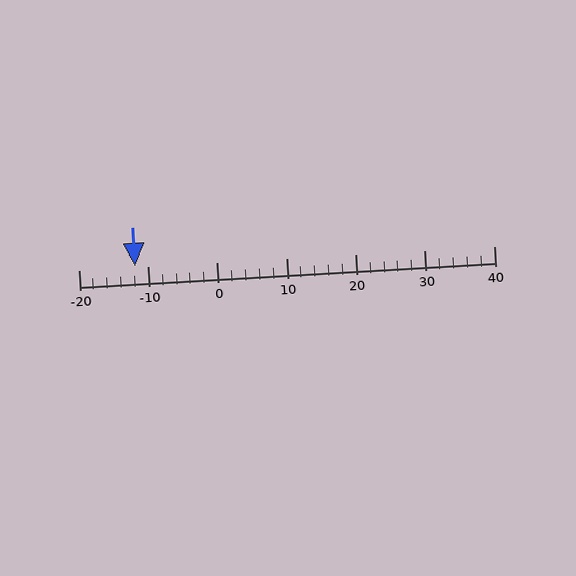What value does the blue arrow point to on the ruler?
The blue arrow points to approximately -12.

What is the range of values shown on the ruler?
The ruler shows values from -20 to 40.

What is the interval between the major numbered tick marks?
The major tick marks are spaced 10 units apart.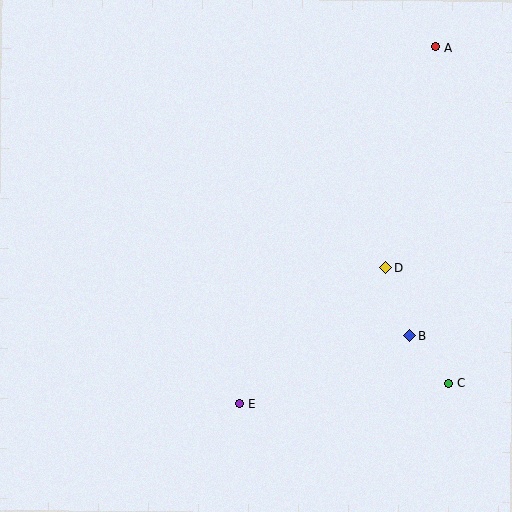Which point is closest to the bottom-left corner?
Point E is closest to the bottom-left corner.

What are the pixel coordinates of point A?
Point A is at (436, 47).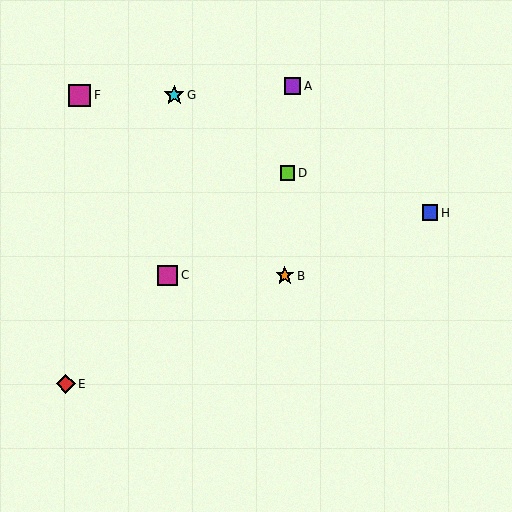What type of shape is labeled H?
Shape H is a blue square.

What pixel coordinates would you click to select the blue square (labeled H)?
Click at (430, 213) to select the blue square H.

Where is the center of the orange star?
The center of the orange star is at (285, 276).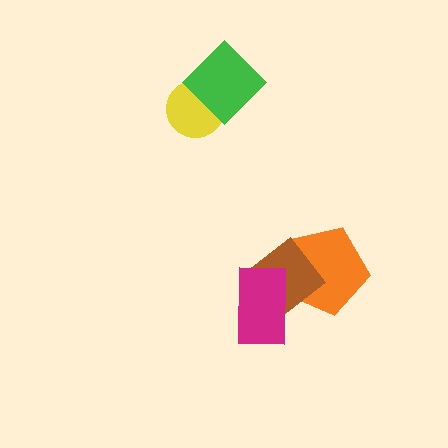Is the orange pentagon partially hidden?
Yes, it is partially covered by another shape.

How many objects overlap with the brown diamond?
2 objects overlap with the brown diamond.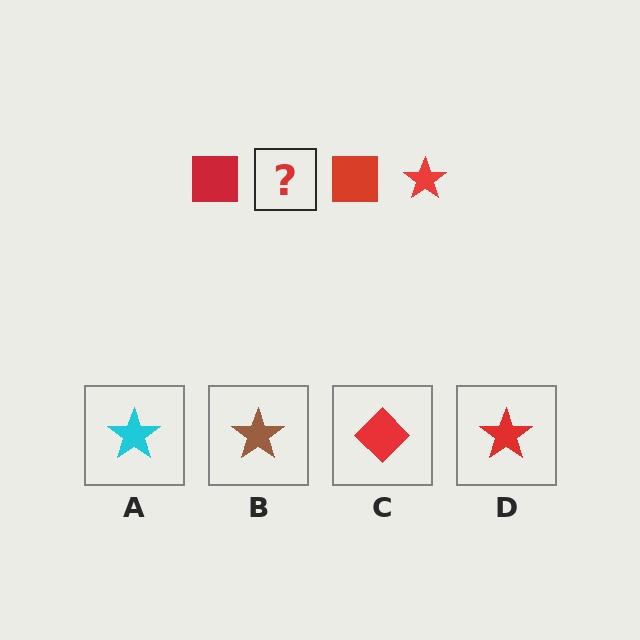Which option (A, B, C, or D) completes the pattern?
D.